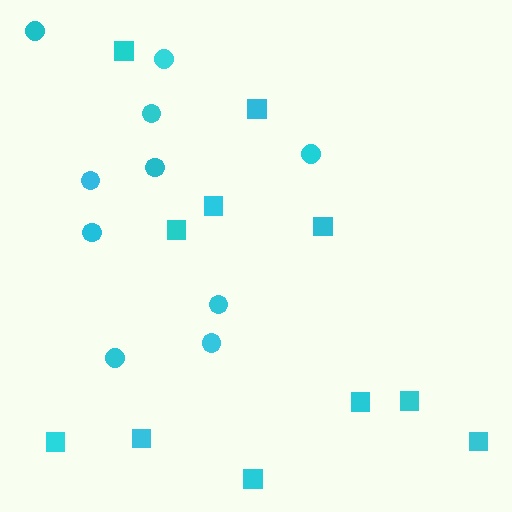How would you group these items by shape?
There are 2 groups: one group of squares (11) and one group of circles (10).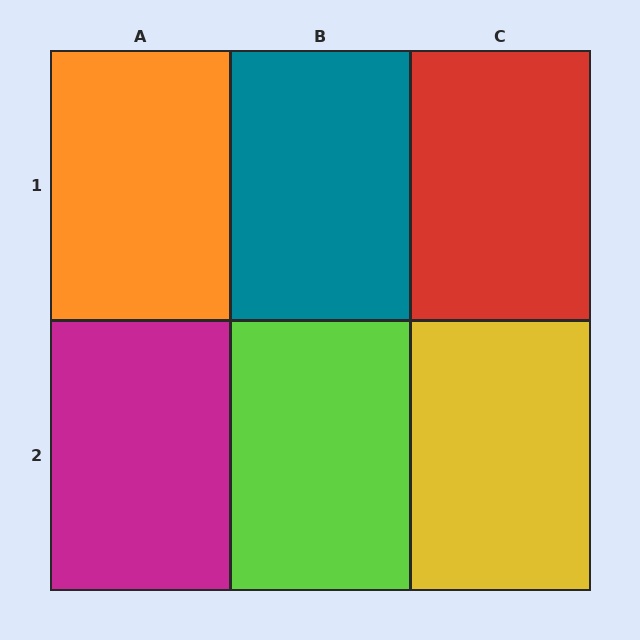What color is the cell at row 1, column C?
Red.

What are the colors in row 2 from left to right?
Magenta, lime, yellow.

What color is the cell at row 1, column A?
Orange.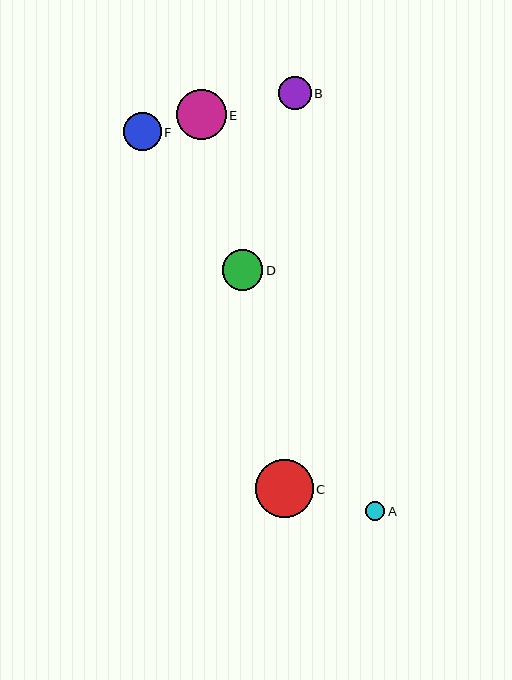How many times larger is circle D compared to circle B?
Circle D is approximately 1.3 times the size of circle B.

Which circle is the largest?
Circle C is the largest with a size of approximately 58 pixels.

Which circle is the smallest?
Circle A is the smallest with a size of approximately 19 pixels.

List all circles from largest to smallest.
From largest to smallest: C, E, D, F, B, A.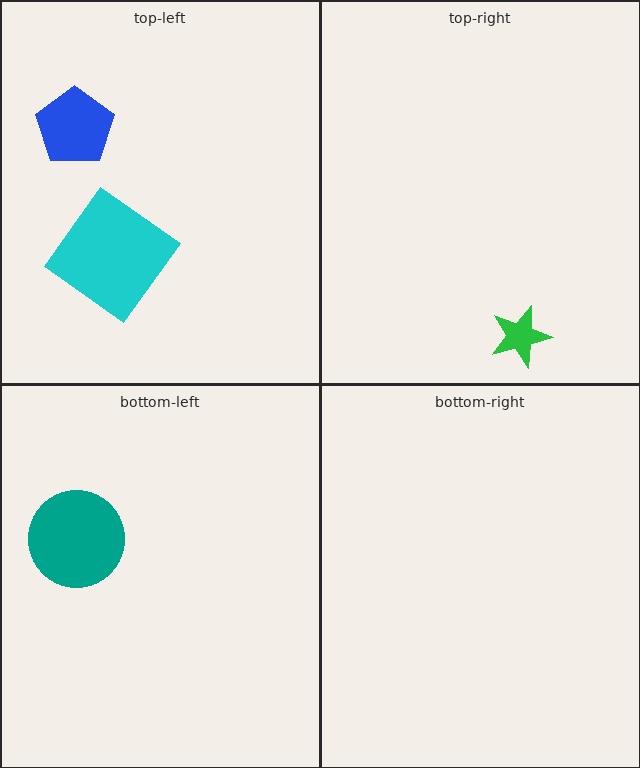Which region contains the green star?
The top-right region.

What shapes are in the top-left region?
The cyan diamond, the blue pentagon.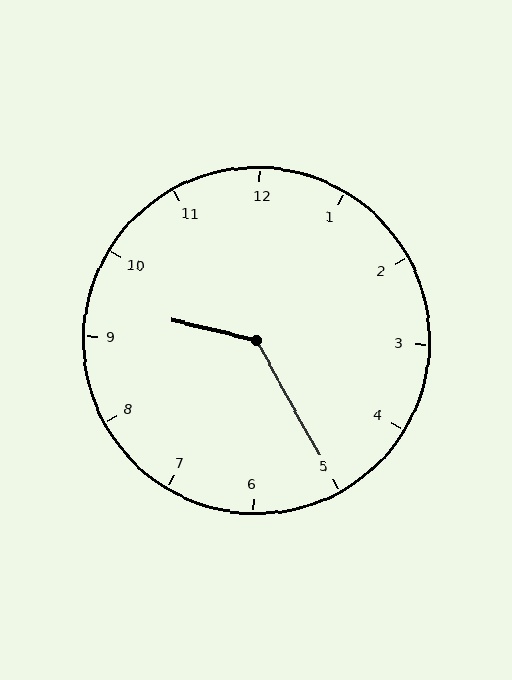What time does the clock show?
9:25.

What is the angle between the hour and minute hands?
Approximately 132 degrees.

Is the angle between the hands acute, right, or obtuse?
It is obtuse.